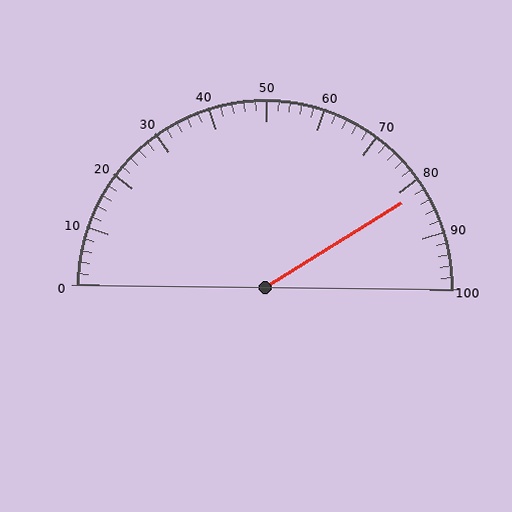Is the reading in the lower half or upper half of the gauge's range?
The reading is in the upper half of the range (0 to 100).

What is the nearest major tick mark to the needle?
The nearest major tick mark is 80.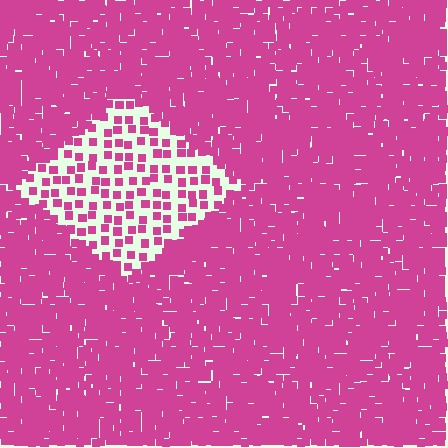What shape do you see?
I see a diamond.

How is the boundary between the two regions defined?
The boundary is defined by a change in element density (approximately 3.1x ratio). All elements are the same color, size, and shape.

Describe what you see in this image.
The image contains small magenta elements arranged at two different densities. A diamond-shaped region is visible where the elements are less densely packed than the surrounding area.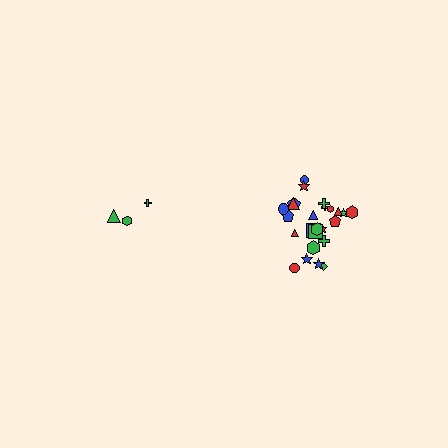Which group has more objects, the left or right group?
The right group.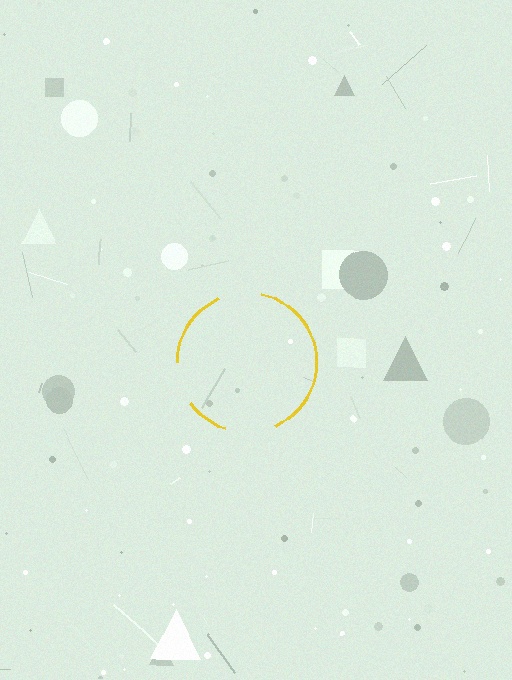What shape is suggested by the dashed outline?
The dashed outline suggests a circle.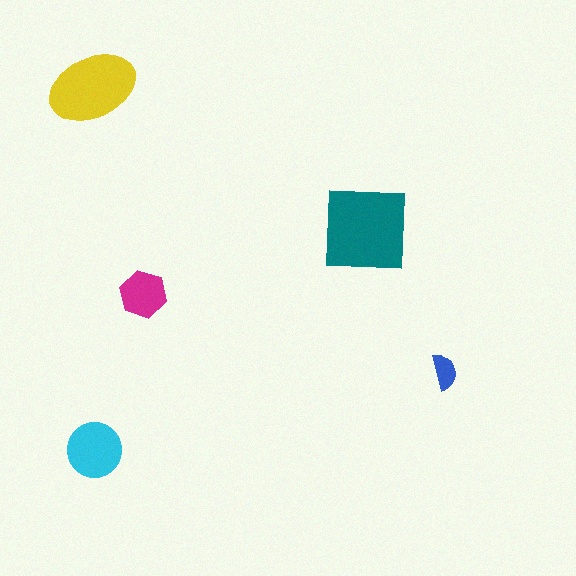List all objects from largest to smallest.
The teal square, the yellow ellipse, the cyan circle, the magenta hexagon, the blue semicircle.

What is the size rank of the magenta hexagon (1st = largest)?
4th.